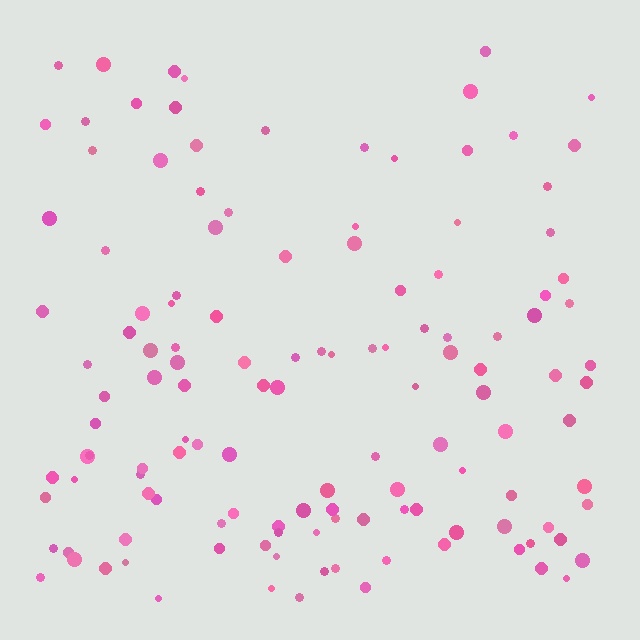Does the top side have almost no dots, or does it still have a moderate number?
Still a moderate number, just noticeably fewer than the bottom.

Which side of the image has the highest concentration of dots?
The bottom.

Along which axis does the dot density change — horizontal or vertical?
Vertical.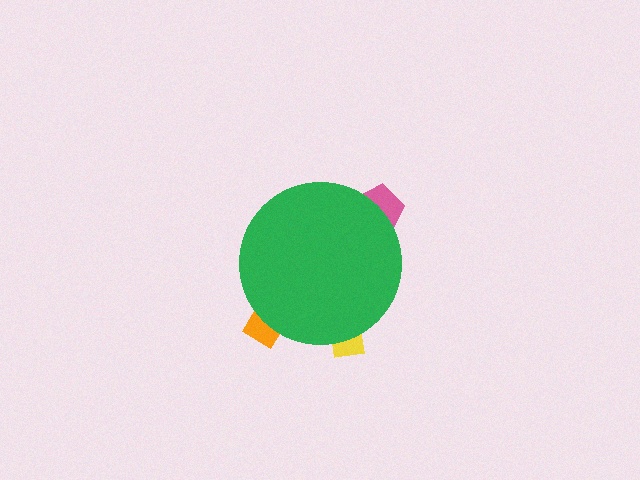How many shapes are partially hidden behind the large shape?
3 shapes are partially hidden.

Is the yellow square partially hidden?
Yes, the yellow square is partially hidden behind the green circle.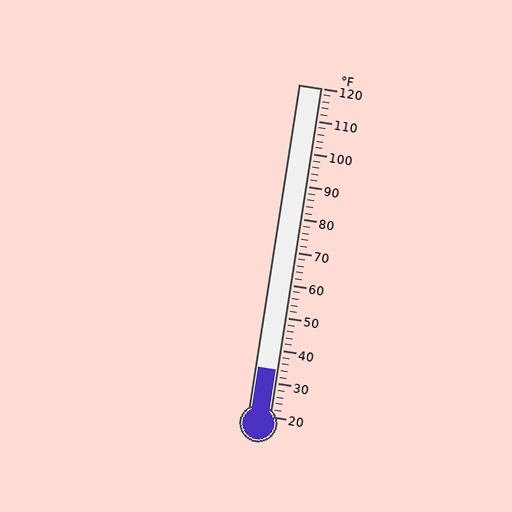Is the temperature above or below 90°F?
The temperature is below 90°F.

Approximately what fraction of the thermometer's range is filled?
The thermometer is filled to approximately 15% of its range.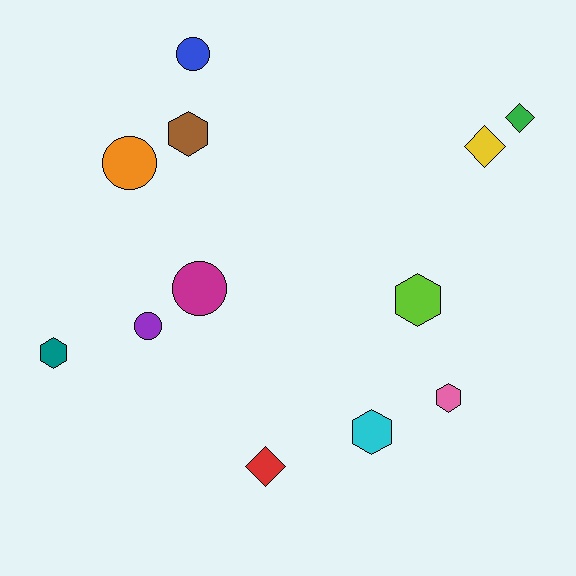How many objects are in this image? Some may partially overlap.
There are 12 objects.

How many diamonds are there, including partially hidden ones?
There are 3 diamonds.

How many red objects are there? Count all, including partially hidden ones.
There is 1 red object.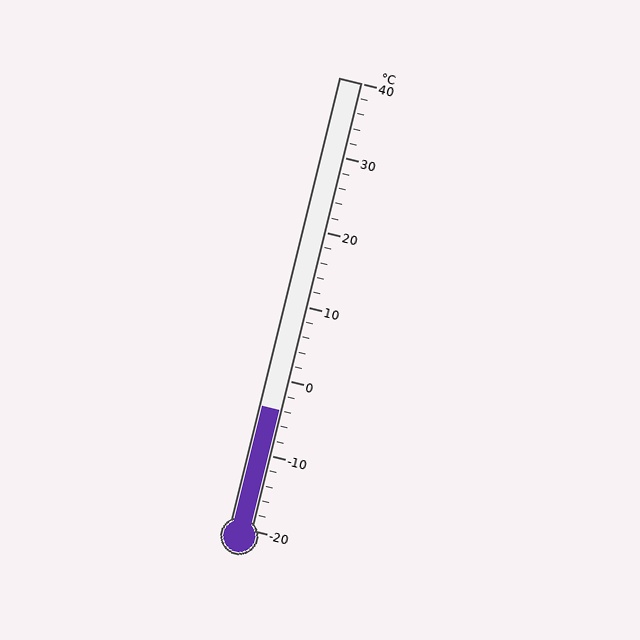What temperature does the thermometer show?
The thermometer shows approximately -4°C.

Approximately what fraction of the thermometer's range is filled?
The thermometer is filled to approximately 25% of its range.